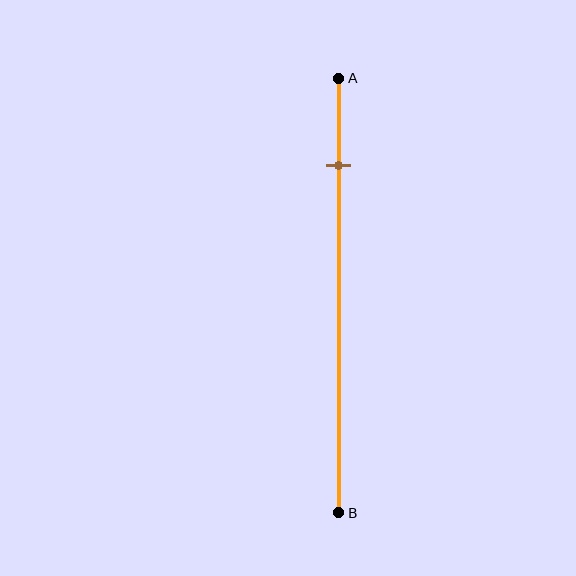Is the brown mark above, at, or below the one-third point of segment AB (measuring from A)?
The brown mark is above the one-third point of segment AB.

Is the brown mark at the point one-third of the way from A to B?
No, the mark is at about 20% from A, not at the 33% one-third point.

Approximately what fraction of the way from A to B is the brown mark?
The brown mark is approximately 20% of the way from A to B.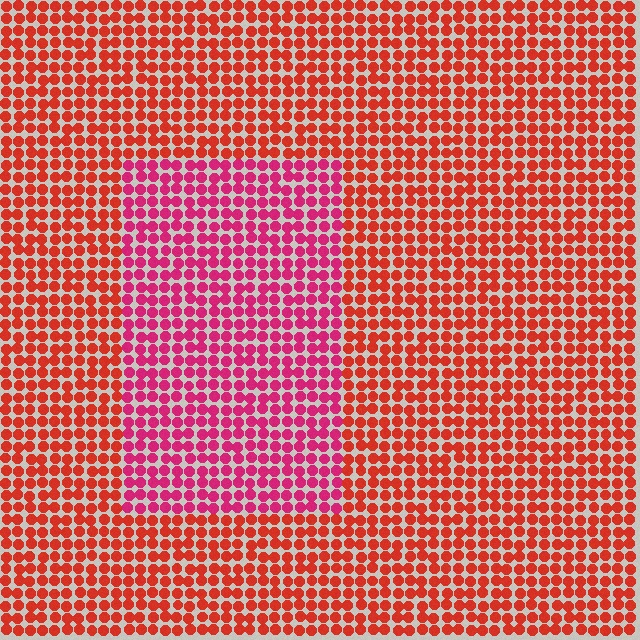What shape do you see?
I see a rectangle.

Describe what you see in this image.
The image is filled with small red elements in a uniform arrangement. A rectangle-shaped region is visible where the elements are tinted to a slightly different hue, forming a subtle color boundary.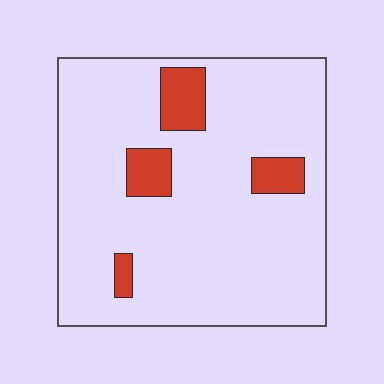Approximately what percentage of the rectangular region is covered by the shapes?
Approximately 10%.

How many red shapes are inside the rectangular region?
4.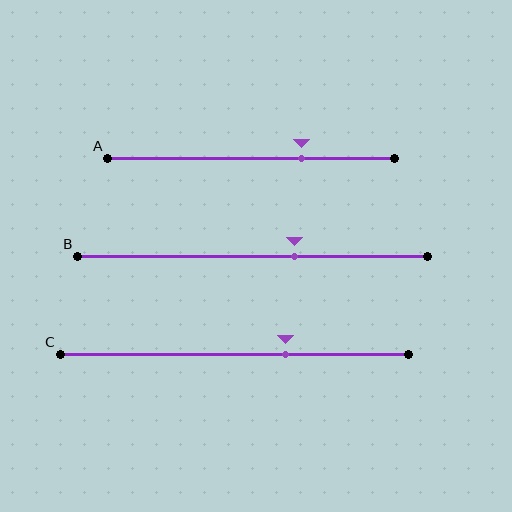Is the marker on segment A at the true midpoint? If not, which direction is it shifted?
No, the marker on segment A is shifted to the right by about 18% of the segment length.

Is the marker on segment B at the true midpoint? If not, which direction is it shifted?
No, the marker on segment B is shifted to the right by about 12% of the segment length.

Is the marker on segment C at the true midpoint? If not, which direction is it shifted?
No, the marker on segment C is shifted to the right by about 15% of the segment length.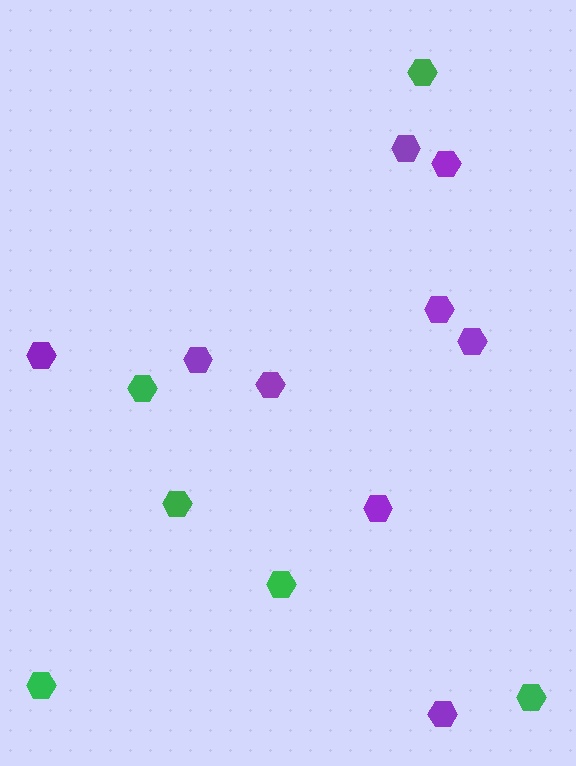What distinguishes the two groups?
There are 2 groups: one group of green hexagons (6) and one group of purple hexagons (9).